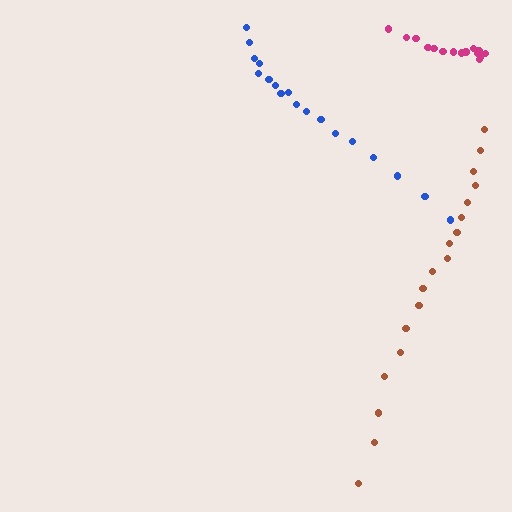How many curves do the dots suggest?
There are 3 distinct paths.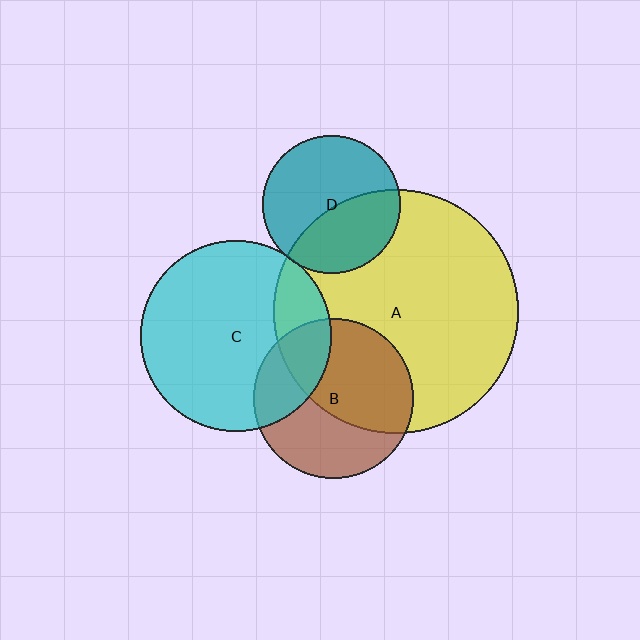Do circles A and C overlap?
Yes.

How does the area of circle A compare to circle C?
Approximately 1.6 times.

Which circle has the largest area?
Circle A (yellow).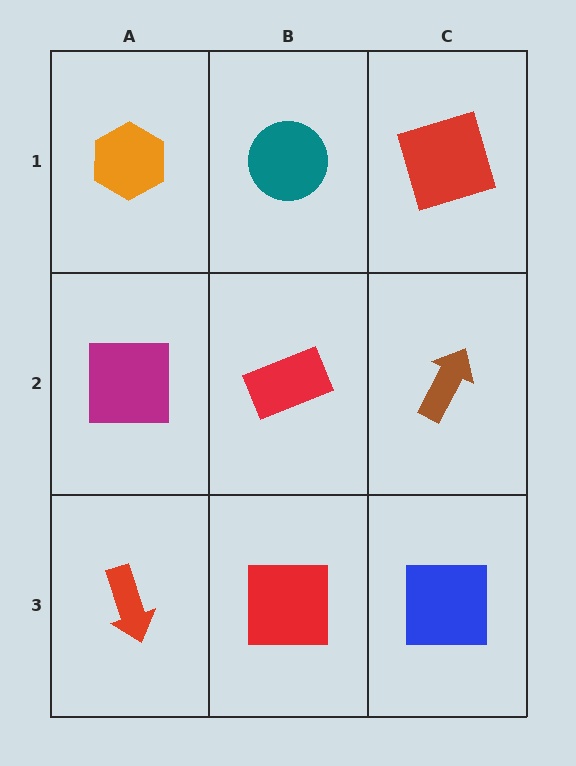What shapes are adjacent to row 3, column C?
A brown arrow (row 2, column C), a red square (row 3, column B).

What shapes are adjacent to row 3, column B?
A red rectangle (row 2, column B), a red arrow (row 3, column A), a blue square (row 3, column C).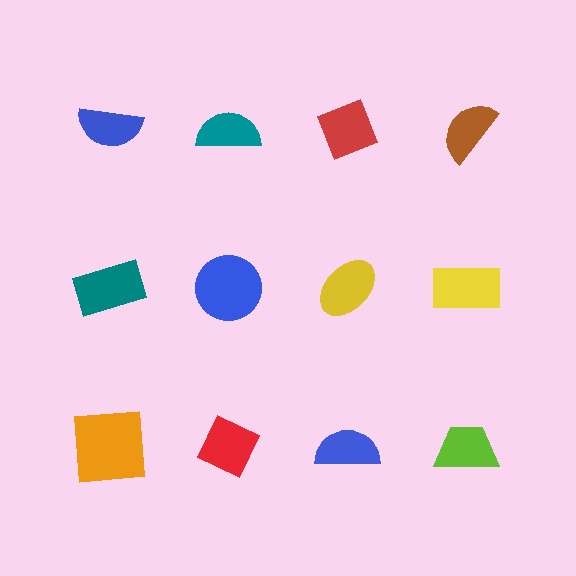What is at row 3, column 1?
An orange square.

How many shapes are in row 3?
4 shapes.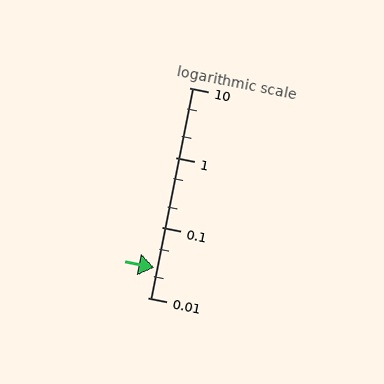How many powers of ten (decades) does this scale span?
The scale spans 3 decades, from 0.01 to 10.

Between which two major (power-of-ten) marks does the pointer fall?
The pointer is between 0.01 and 0.1.